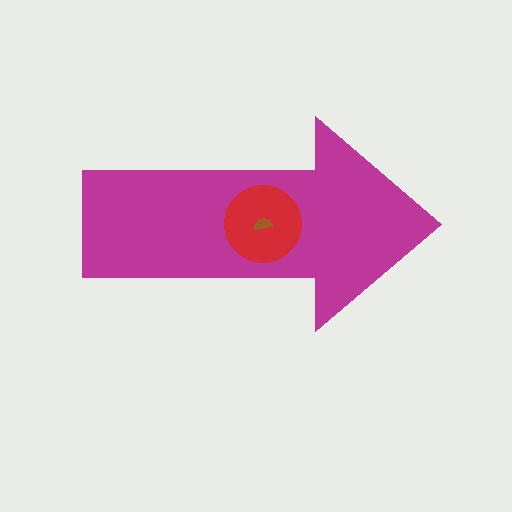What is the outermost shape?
The magenta arrow.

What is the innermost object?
The brown semicircle.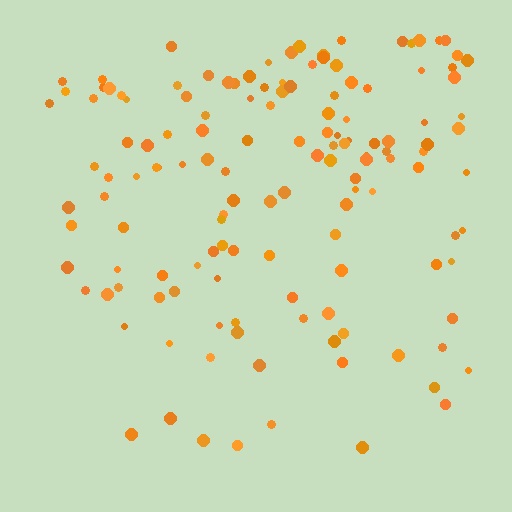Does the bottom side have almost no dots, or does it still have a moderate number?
Still a moderate number, just noticeably fewer than the top.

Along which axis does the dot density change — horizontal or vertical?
Vertical.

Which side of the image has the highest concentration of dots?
The top.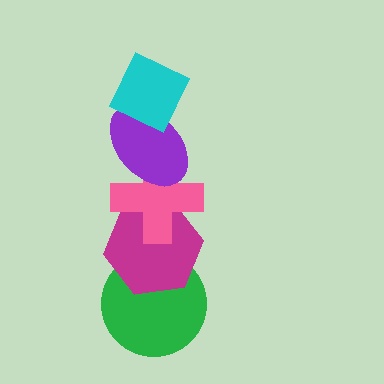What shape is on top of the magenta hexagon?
The pink cross is on top of the magenta hexagon.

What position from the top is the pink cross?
The pink cross is 3rd from the top.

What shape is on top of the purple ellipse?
The cyan diamond is on top of the purple ellipse.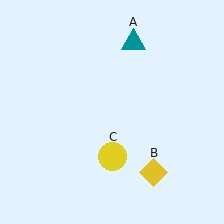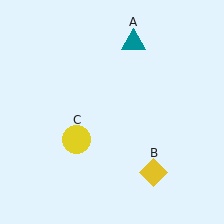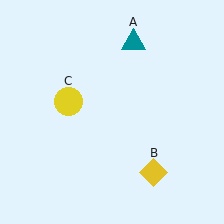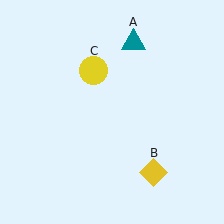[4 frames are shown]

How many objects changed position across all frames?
1 object changed position: yellow circle (object C).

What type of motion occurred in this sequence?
The yellow circle (object C) rotated clockwise around the center of the scene.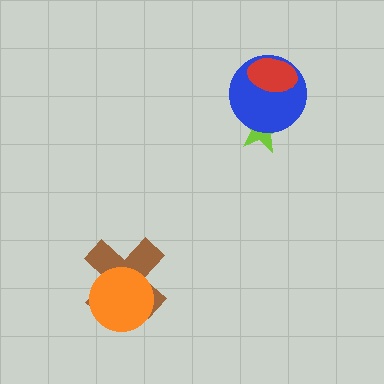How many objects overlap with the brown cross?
1 object overlaps with the brown cross.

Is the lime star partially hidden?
Yes, it is partially covered by another shape.